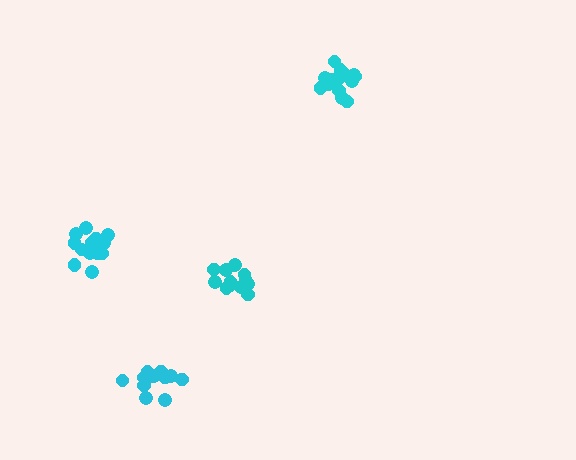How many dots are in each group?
Group 1: 12 dots, Group 2: 15 dots, Group 3: 13 dots, Group 4: 17 dots (57 total).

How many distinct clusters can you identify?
There are 4 distinct clusters.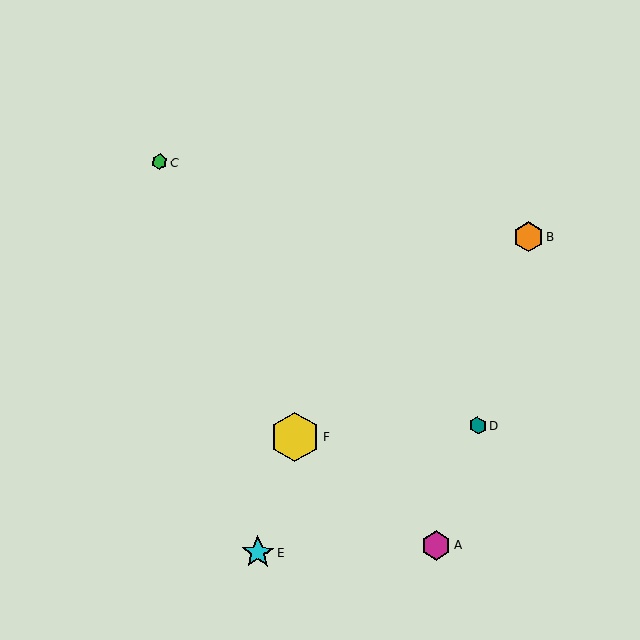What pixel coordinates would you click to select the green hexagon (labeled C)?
Click at (160, 162) to select the green hexagon C.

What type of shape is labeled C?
Shape C is a green hexagon.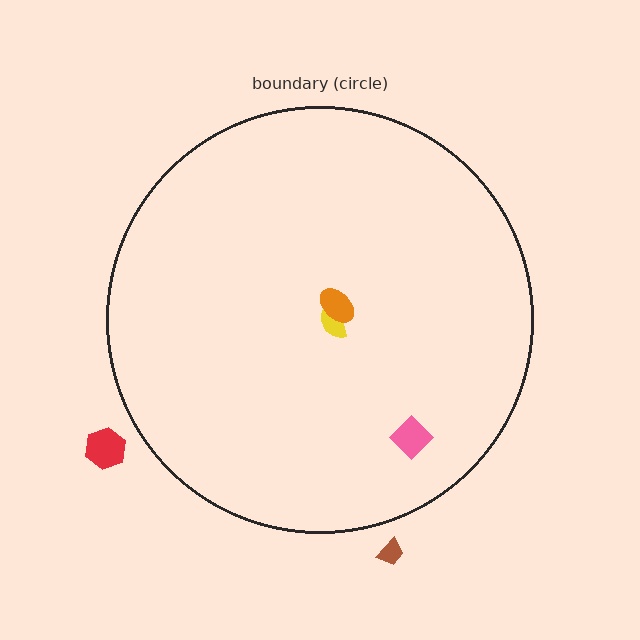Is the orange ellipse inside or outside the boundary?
Inside.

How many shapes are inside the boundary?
3 inside, 2 outside.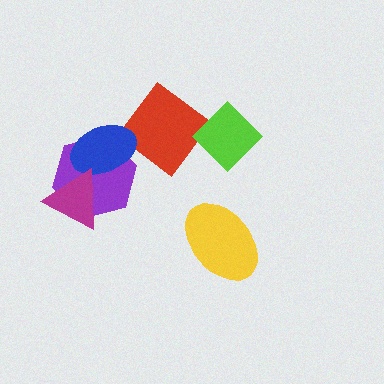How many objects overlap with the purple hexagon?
2 objects overlap with the purple hexagon.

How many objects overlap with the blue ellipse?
3 objects overlap with the blue ellipse.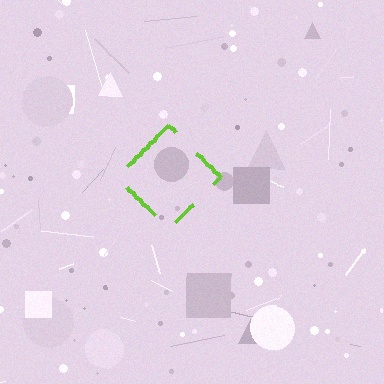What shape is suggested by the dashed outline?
The dashed outline suggests a diamond.